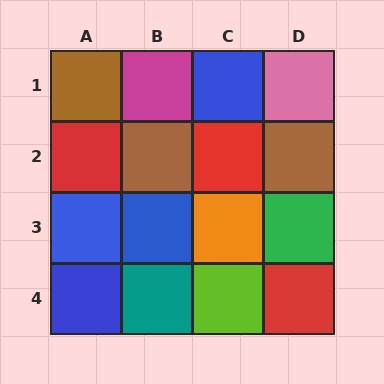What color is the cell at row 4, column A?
Blue.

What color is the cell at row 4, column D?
Red.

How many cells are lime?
1 cell is lime.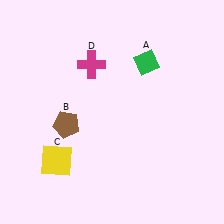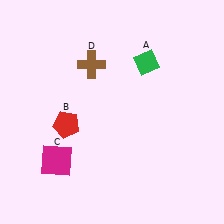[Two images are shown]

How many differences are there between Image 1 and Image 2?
There are 3 differences between the two images.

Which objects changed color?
B changed from brown to red. C changed from yellow to magenta. D changed from magenta to brown.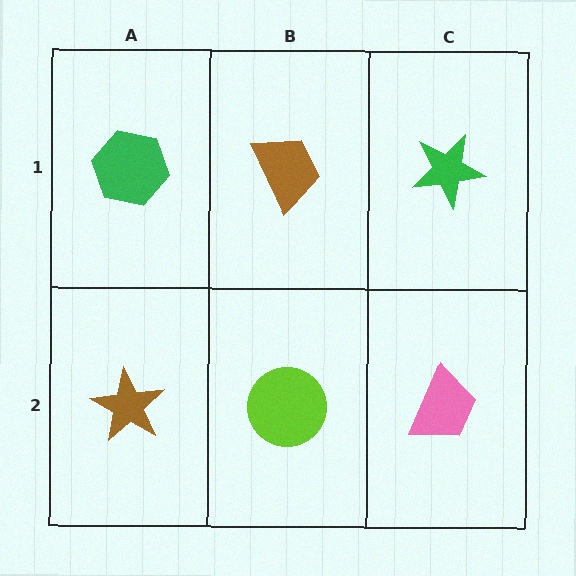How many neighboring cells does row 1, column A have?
2.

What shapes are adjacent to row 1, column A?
A brown star (row 2, column A), a brown trapezoid (row 1, column B).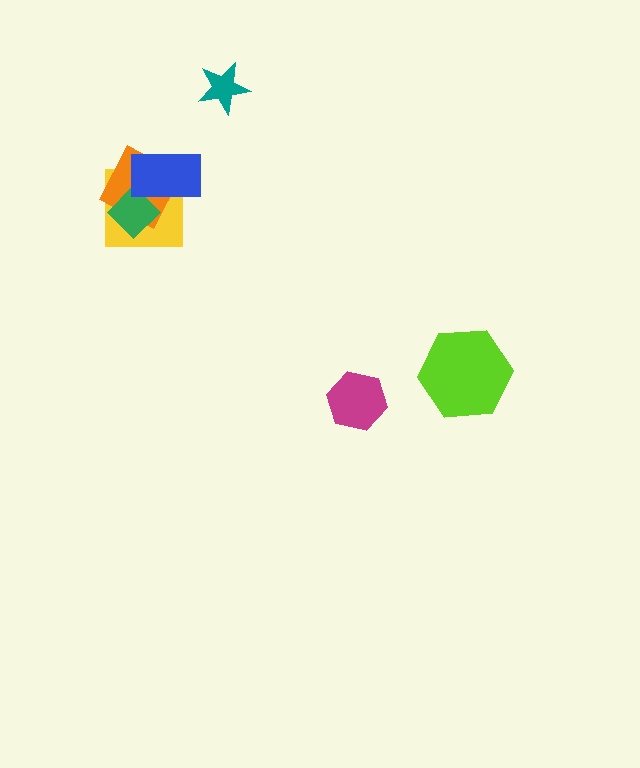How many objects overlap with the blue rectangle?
3 objects overlap with the blue rectangle.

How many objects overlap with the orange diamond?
3 objects overlap with the orange diamond.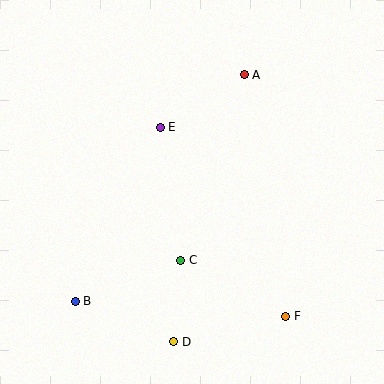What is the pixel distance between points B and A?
The distance between B and A is 283 pixels.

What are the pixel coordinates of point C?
Point C is at (180, 260).